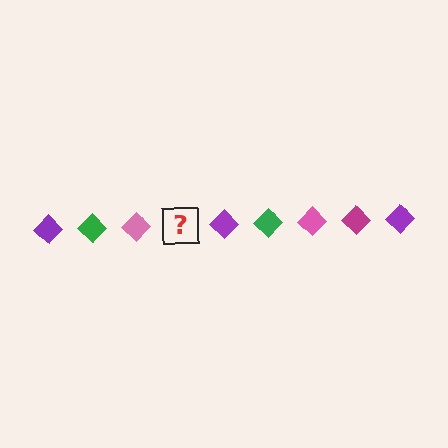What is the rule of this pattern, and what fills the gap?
The rule is that the pattern cycles through purple, green, pink, magenta diamonds. The gap should be filled with a magenta diamond.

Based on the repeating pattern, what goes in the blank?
The blank should be a magenta diamond.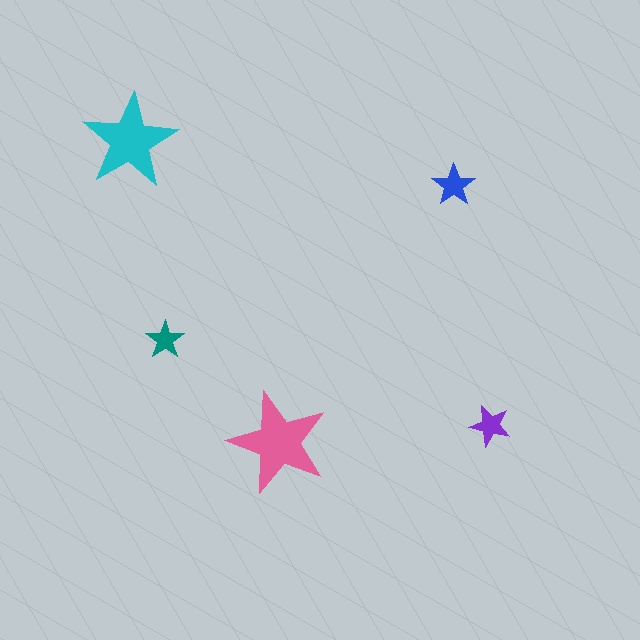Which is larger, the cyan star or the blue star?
The cyan one.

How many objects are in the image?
There are 5 objects in the image.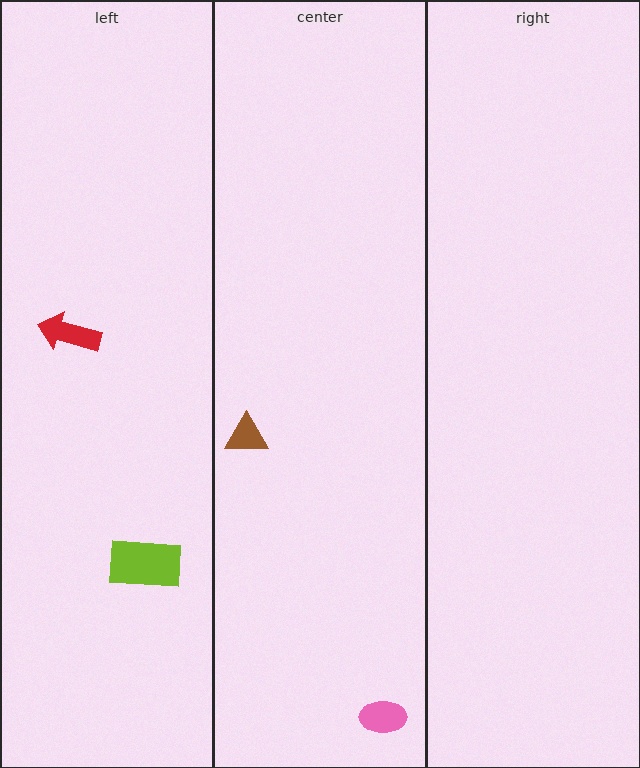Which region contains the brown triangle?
The center region.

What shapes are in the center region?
The pink ellipse, the brown triangle.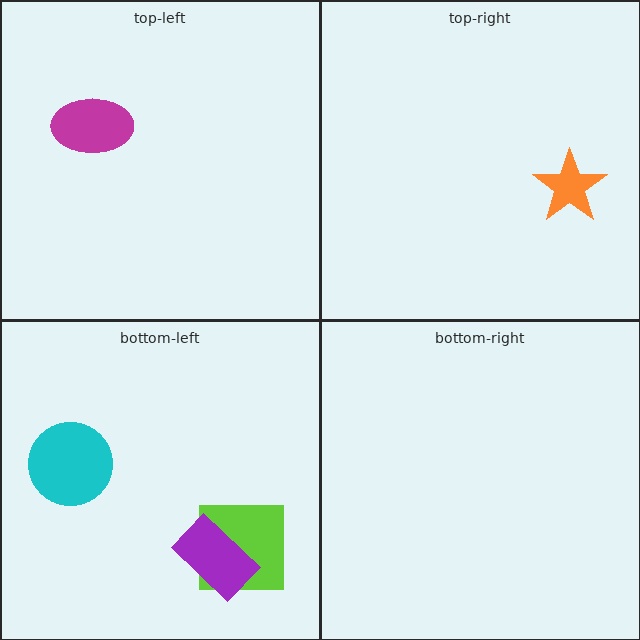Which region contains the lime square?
The bottom-left region.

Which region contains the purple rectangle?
The bottom-left region.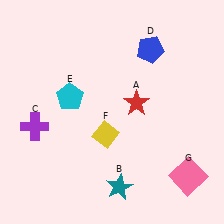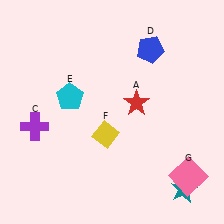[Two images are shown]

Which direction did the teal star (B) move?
The teal star (B) moved right.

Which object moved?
The teal star (B) moved right.